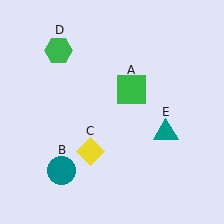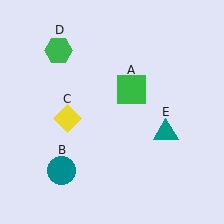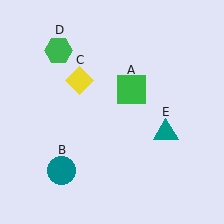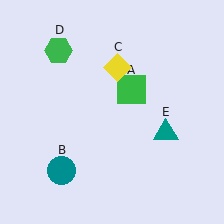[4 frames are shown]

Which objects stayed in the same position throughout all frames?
Green square (object A) and teal circle (object B) and green hexagon (object D) and teal triangle (object E) remained stationary.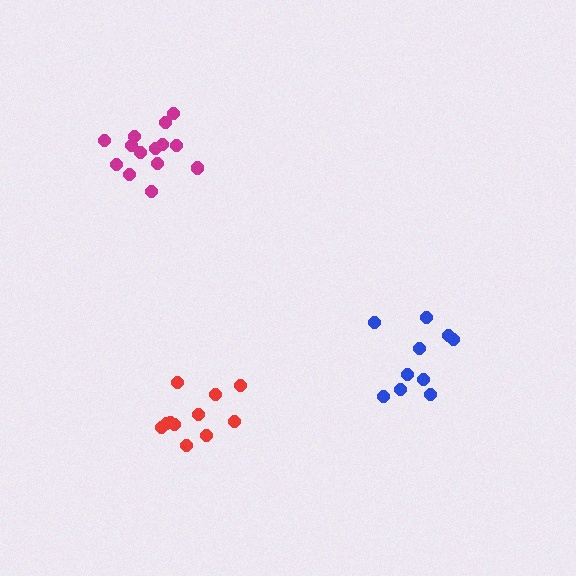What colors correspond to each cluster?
The clusters are colored: magenta, blue, red.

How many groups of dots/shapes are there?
There are 3 groups.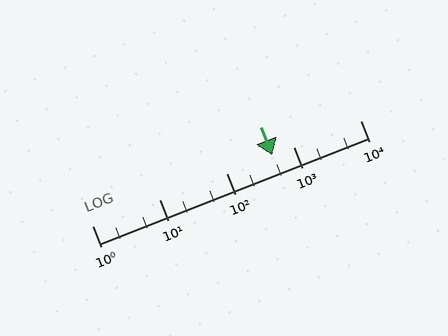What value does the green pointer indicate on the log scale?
The pointer indicates approximately 480.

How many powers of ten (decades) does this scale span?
The scale spans 4 decades, from 1 to 10000.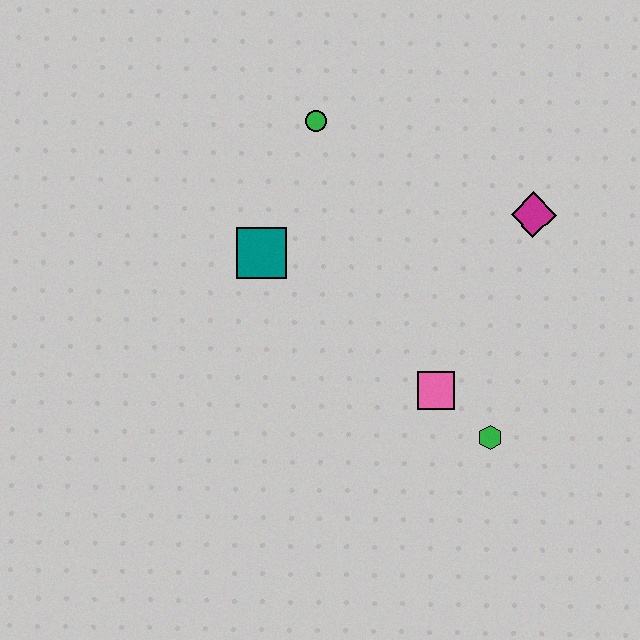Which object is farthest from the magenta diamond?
The teal square is farthest from the magenta diamond.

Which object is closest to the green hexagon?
The pink square is closest to the green hexagon.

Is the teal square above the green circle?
No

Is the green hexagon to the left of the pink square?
No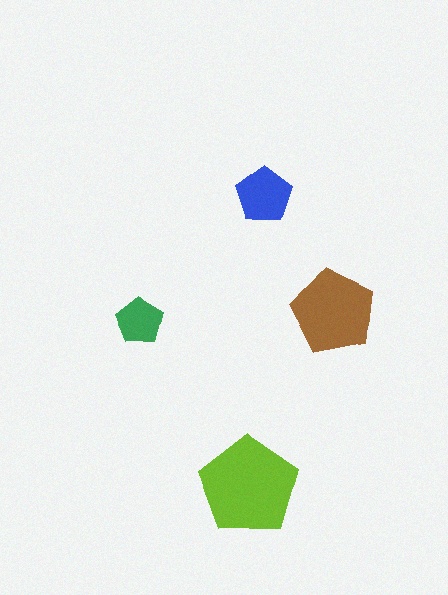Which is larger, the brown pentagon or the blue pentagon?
The brown one.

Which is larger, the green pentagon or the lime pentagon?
The lime one.